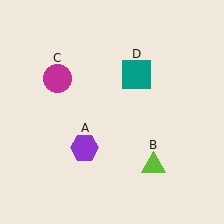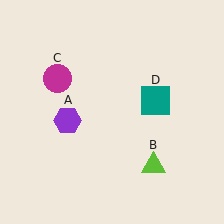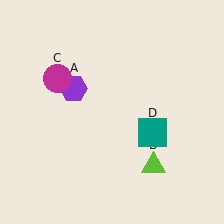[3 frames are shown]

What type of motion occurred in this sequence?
The purple hexagon (object A), teal square (object D) rotated clockwise around the center of the scene.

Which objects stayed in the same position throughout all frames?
Lime triangle (object B) and magenta circle (object C) remained stationary.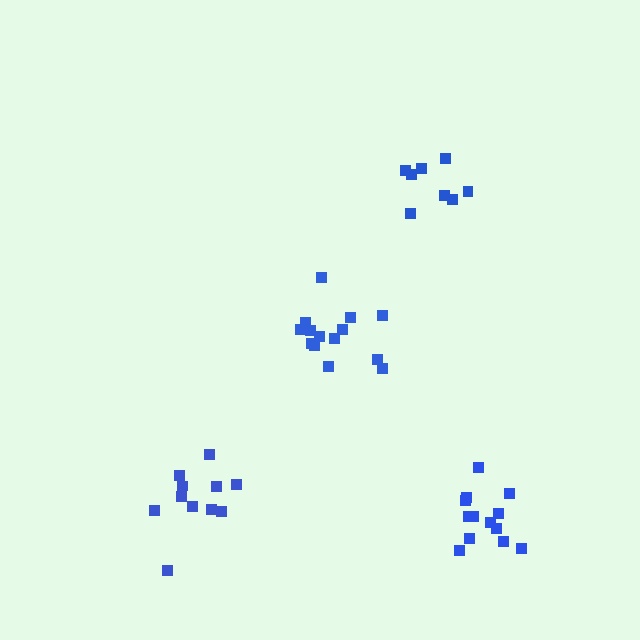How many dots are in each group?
Group 1: 11 dots, Group 2: 14 dots, Group 3: 8 dots, Group 4: 13 dots (46 total).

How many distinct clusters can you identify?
There are 4 distinct clusters.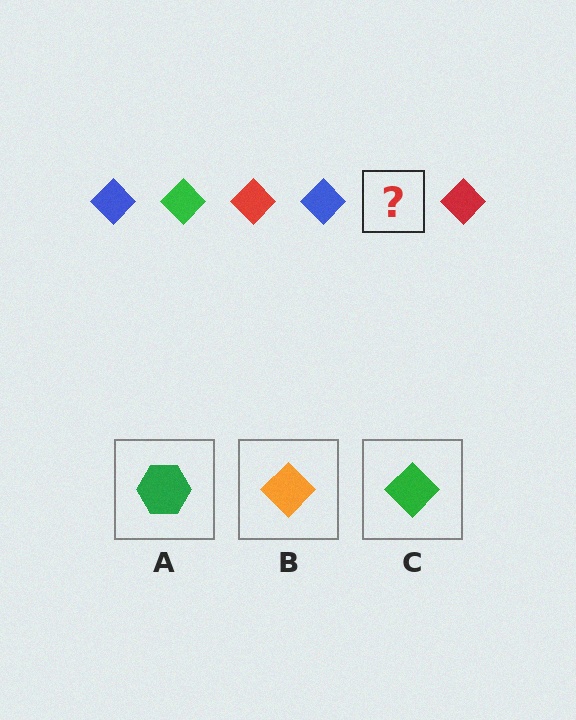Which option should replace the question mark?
Option C.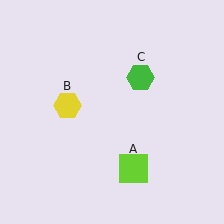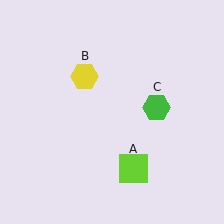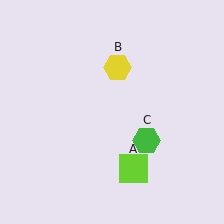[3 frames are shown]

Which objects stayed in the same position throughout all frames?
Lime square (object A) remained stationary.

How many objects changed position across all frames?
2 objects changed position: yellow hexagon (object B), green hexagon (object C).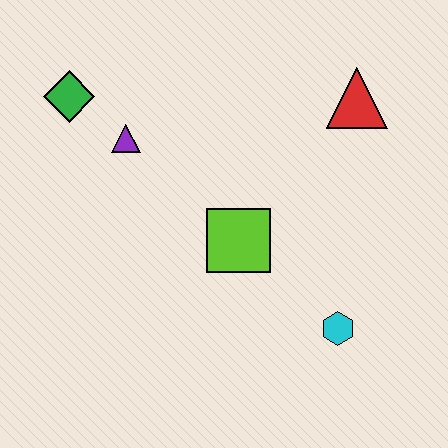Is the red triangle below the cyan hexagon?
No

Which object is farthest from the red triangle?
The green diamond is farthest from the red triangle.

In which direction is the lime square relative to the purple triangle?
The lime square is to the right of the purple triangle.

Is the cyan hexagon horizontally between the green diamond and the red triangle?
Yes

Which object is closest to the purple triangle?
The green diamond is closest to the purple triangle.